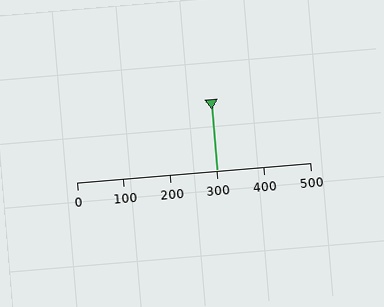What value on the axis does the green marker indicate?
The marker indicates approximately 300.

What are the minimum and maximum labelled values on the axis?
The axis runs from 0 to 500.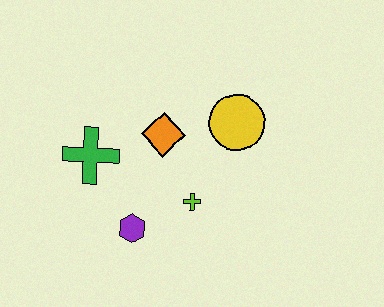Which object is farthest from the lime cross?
The green cross is farthest from the lime cross.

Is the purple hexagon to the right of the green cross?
Yes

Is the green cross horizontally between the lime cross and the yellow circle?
No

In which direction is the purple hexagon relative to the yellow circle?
The purple hexagon is below the yellow circle.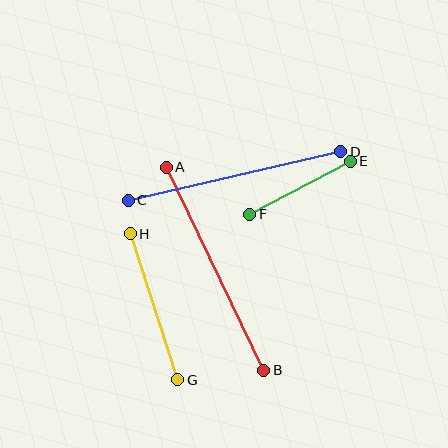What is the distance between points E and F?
The distance is approximately 114 pixels.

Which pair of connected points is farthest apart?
Points A and B are farthest apart.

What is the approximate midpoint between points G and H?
The midpoint is at approximately (154, 307) pixels.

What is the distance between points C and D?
The distance is approximately 218 pixels.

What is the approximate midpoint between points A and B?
The midpoint is at approximately (215, 269) pixels.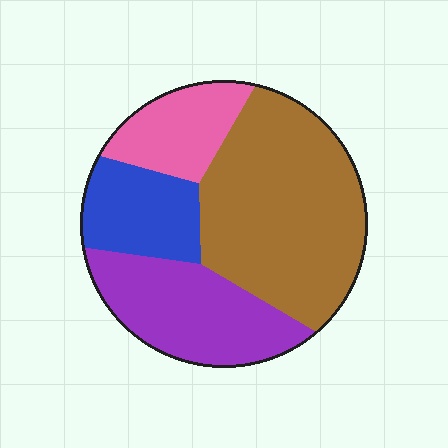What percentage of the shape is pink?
Pink covers 14% of the shape.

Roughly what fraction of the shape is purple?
Purple covers 25% of the shape.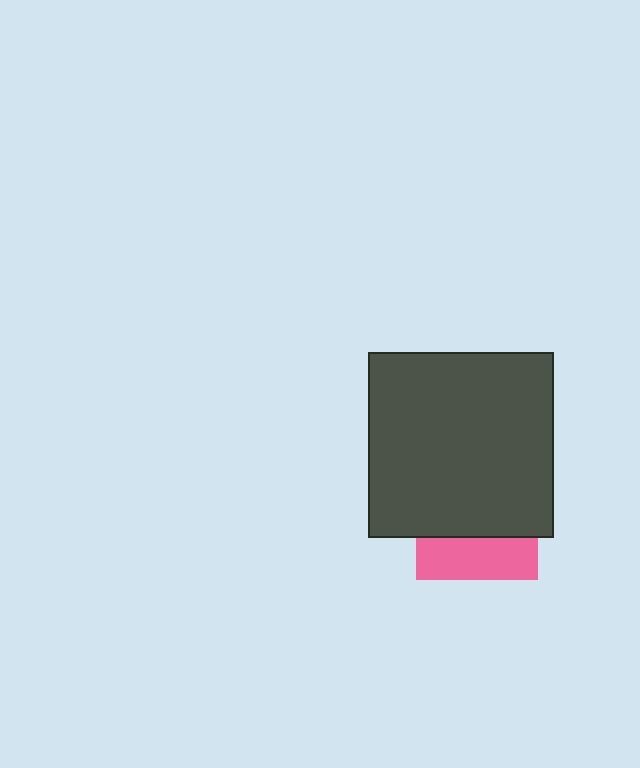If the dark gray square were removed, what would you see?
You would see the complete pink square.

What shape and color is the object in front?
The object in front is a dark gray square.